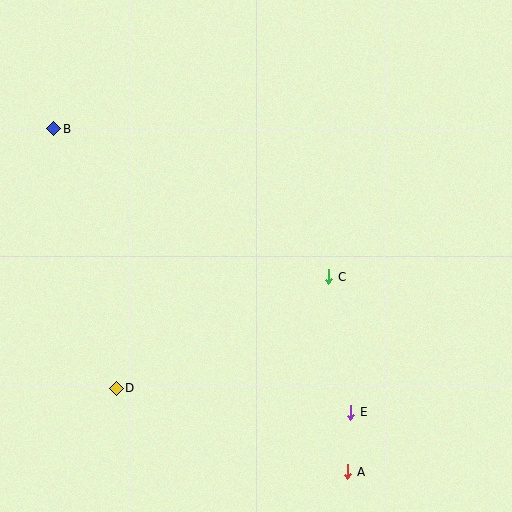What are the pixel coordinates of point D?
Point D is at (116, 388).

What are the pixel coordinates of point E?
Point E is at (351, 412).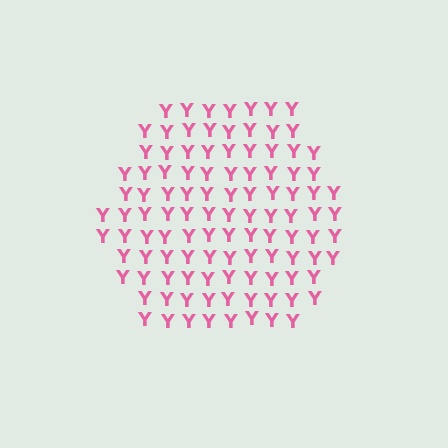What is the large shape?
The large shape is a hexagon.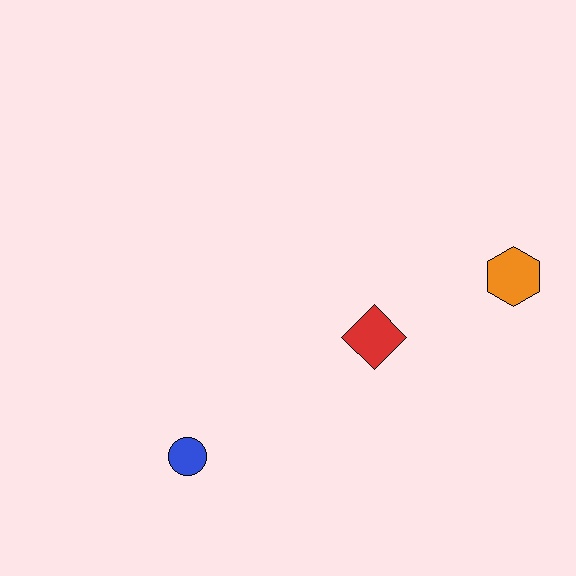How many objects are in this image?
There are 3 objects.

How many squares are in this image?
There are no squares.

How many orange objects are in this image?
There is 1 orange object.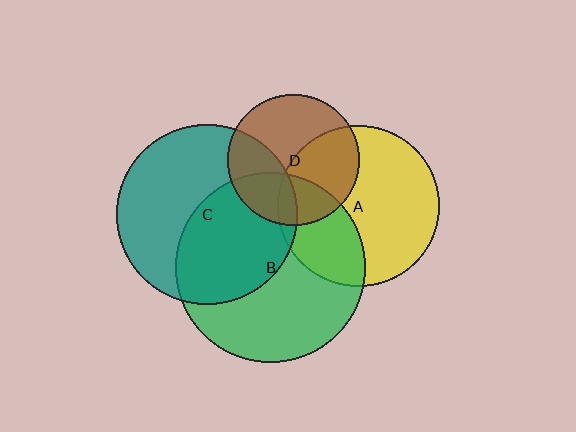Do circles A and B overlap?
Yes.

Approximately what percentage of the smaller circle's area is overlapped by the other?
Approximately 30%.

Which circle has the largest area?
Circle B (green).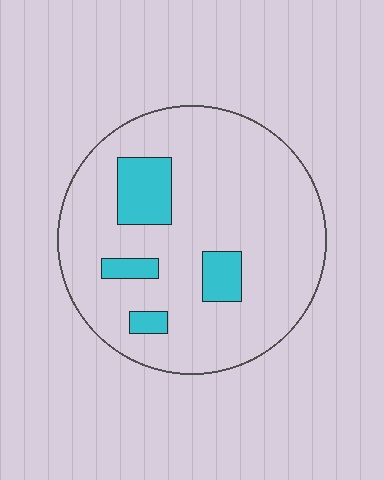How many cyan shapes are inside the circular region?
4.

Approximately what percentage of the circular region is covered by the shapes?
Approximately 15%.